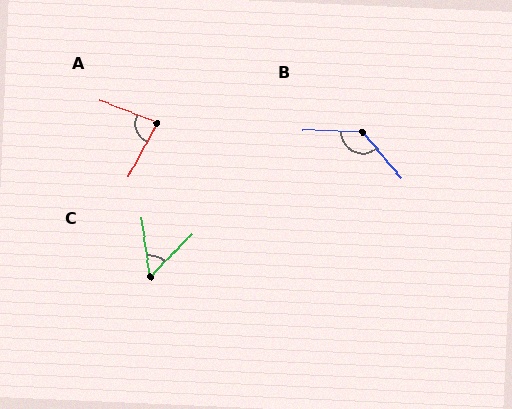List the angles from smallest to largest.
C (52°), A (83°), B (131°).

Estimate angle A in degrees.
Approximately 83 degrees.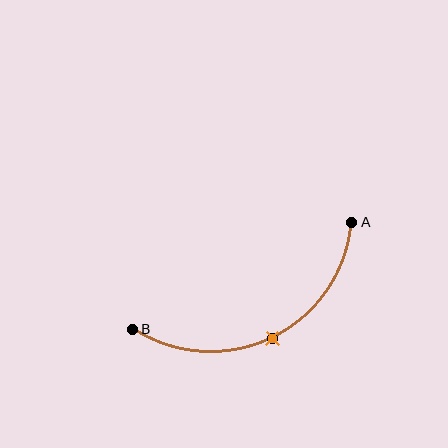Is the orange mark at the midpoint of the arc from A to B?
Yes. The orange mark lies on the arc at equal arc-length from both A and B — it is the arc midpoint.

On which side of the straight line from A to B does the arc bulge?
The arc bulges below the straight line connecting A and B.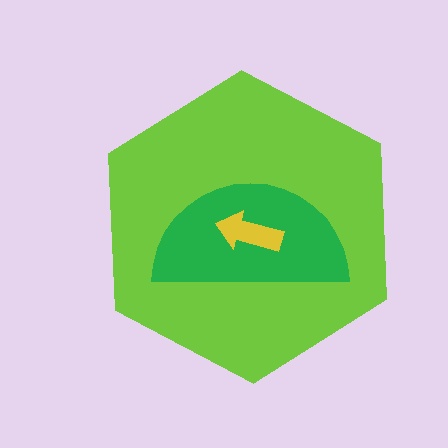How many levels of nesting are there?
3.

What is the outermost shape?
The lime hexagon.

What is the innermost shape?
The yellow arrow.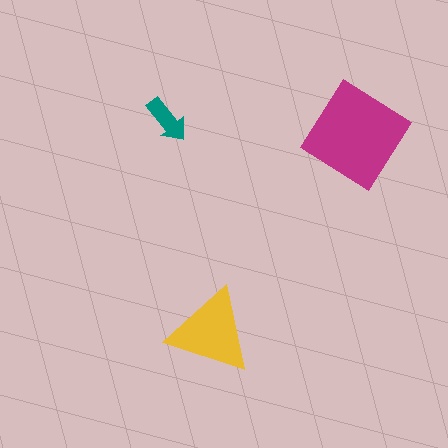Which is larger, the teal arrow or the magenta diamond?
The magenta diamond.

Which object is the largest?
The magenta diamond.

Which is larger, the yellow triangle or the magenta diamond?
The magenta diamond.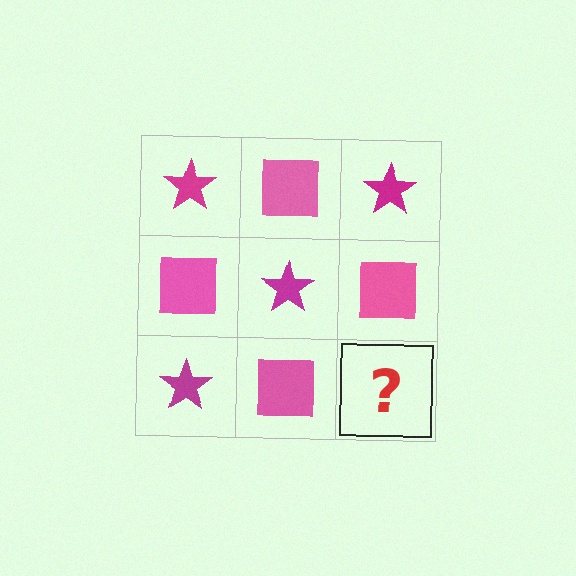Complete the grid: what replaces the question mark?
The question mark should be replaced with a magenta star.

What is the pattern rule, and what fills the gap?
The rule is that it alternates magenta star and pink square in a checkerboard pattern. The gap should be filled with a magenta star.